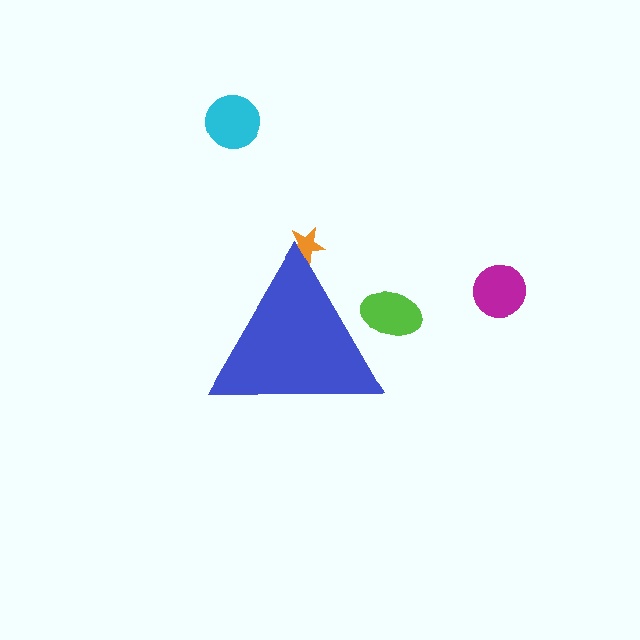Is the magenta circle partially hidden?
No, the magenta circle is fully visible.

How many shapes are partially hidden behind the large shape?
2 shapes are partially hidden.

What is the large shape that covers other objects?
A blue triangle.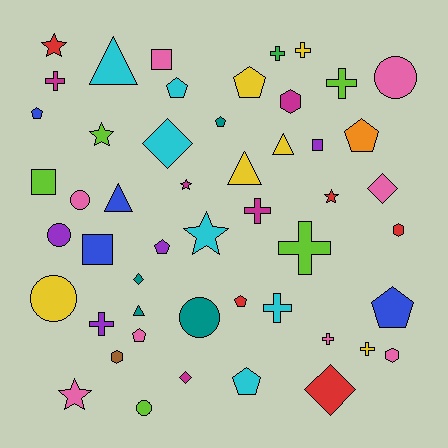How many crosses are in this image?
There are 10 crosses.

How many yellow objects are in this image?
There are 6 yellow objects.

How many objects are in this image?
There are 50 objects.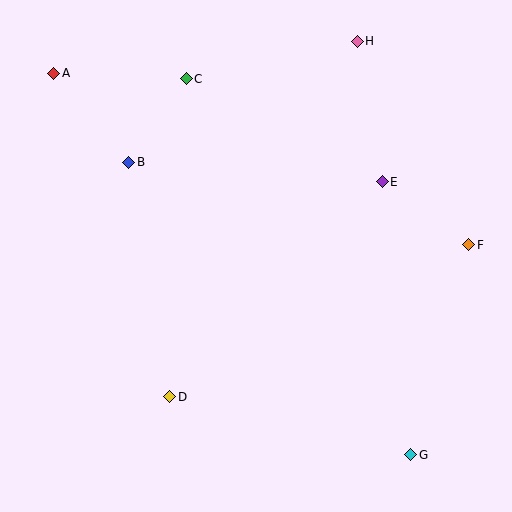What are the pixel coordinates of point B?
Point B is at (129, 162).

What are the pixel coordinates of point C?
Point C is at (186, 79).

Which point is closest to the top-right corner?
Point H is closest to the top-right corner.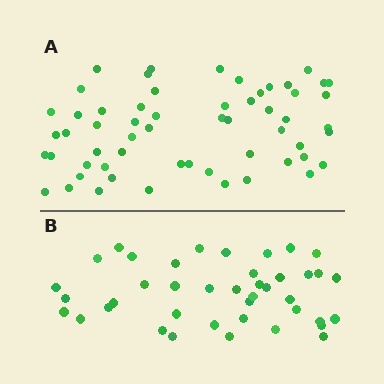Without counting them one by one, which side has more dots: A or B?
Region A (the top region) has more dots.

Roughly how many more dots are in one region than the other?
Region A has approximately 15 more dots than region B.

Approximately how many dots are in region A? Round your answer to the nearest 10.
About 60 dots. (The exact count is 58, which rounds to 60.)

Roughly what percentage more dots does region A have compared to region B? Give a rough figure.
About 40% more.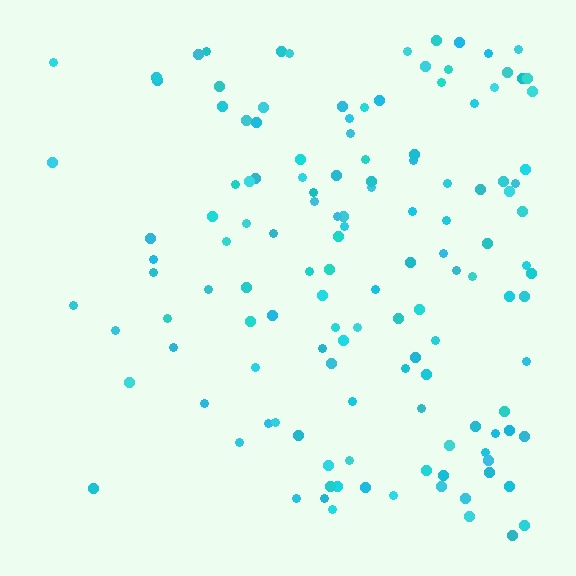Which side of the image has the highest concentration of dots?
The right.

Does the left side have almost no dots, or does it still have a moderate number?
Still a moderate number, just noticeably fewer than the right.